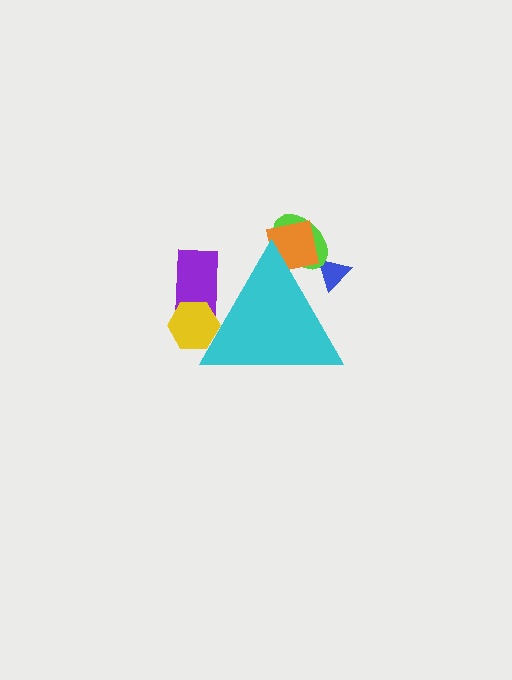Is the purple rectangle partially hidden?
Yes, the purple rectangle is partially hidden behind the cyan triangle.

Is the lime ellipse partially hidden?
Yes, the lime ellipse is partially hidden behind the cyan triangle.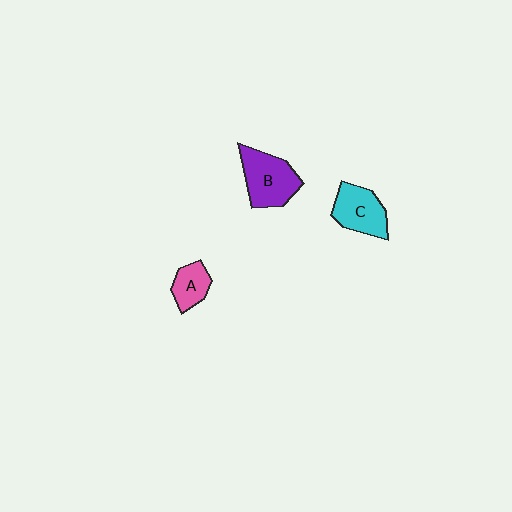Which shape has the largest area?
Shape B (purple).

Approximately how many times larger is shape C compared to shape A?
Approximately 1.6 times.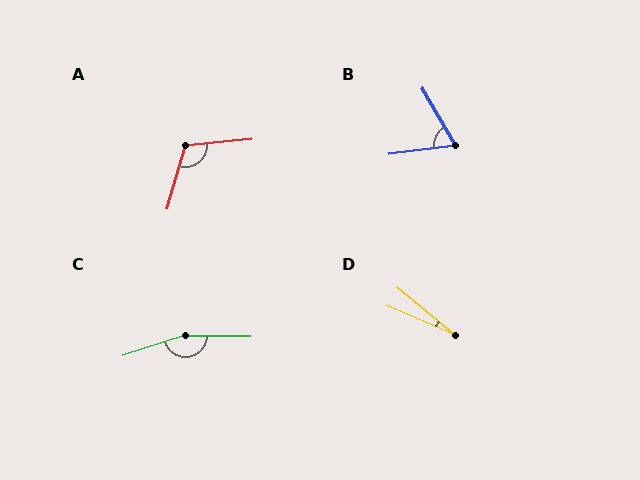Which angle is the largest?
C, at approximately 162 degrees.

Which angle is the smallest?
D, at approximately 17 degrees.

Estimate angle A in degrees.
Approximately 112 degrees.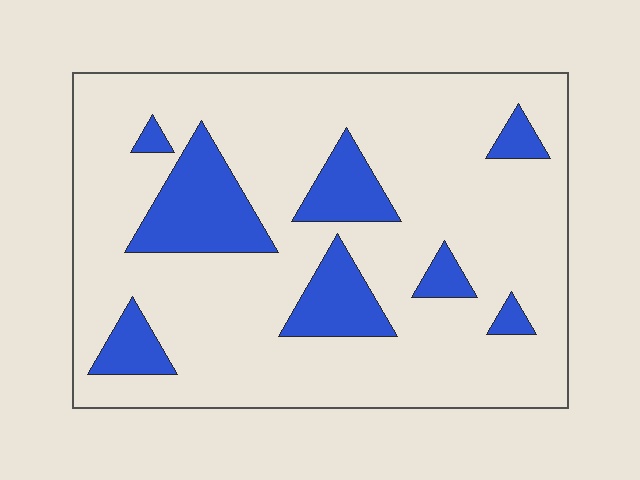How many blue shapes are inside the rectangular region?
8.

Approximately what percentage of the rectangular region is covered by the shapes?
Approximately 20%.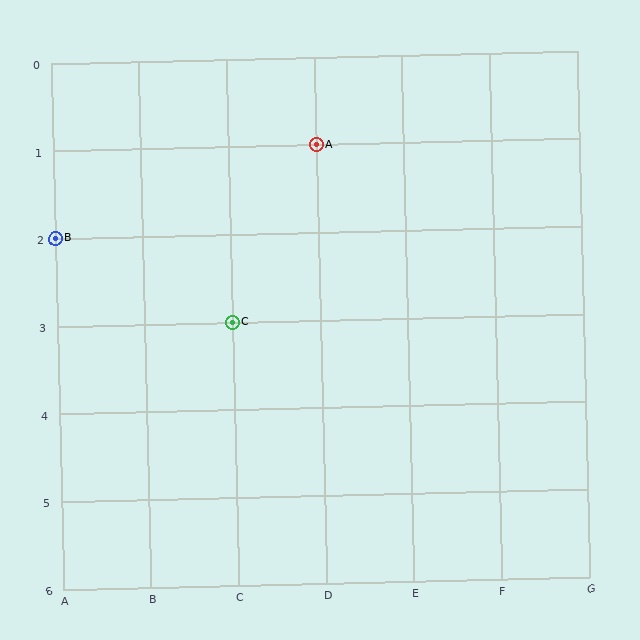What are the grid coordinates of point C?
Point C is at grid coordinates (C, 3).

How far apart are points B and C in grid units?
Points B and C are 2 columns and 1 row apart (about 2.2 grid units diagonally).